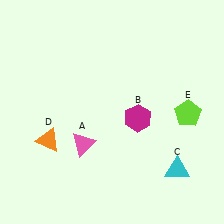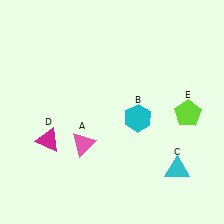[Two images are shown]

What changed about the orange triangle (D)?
In Image 1, D is orange. In Image 2, it changed to magenta.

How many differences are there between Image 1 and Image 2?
There are 2 differences between the two images.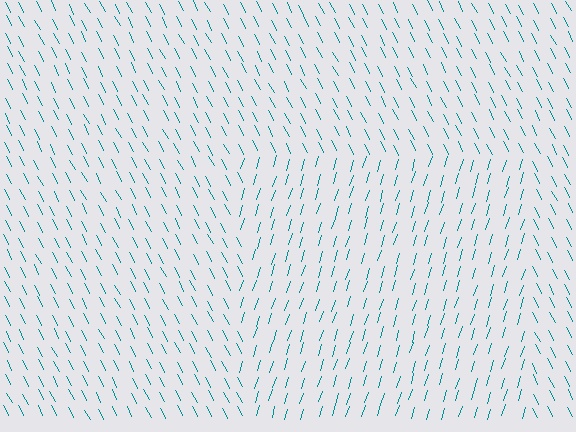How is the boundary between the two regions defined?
The boundary is defined purely by a change in line orientation (approximately 45 degrees difference). All lines are the same color and thickness.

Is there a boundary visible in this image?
Yes, there is a texture boundary formed by a change in line orientation.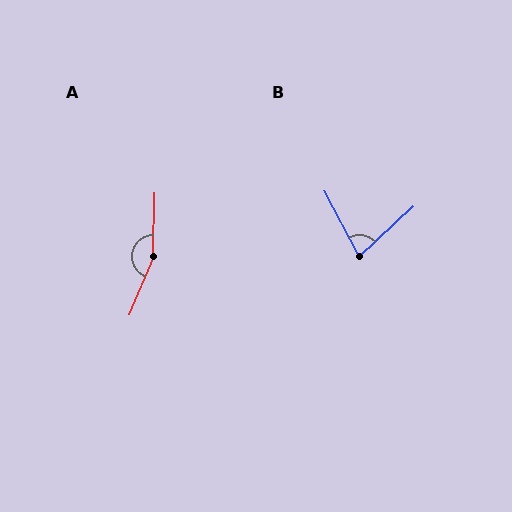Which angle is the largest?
A, at approximately 159 degrees.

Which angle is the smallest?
B, at approximately 75 degrees.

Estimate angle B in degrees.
Approximately 75 degrees.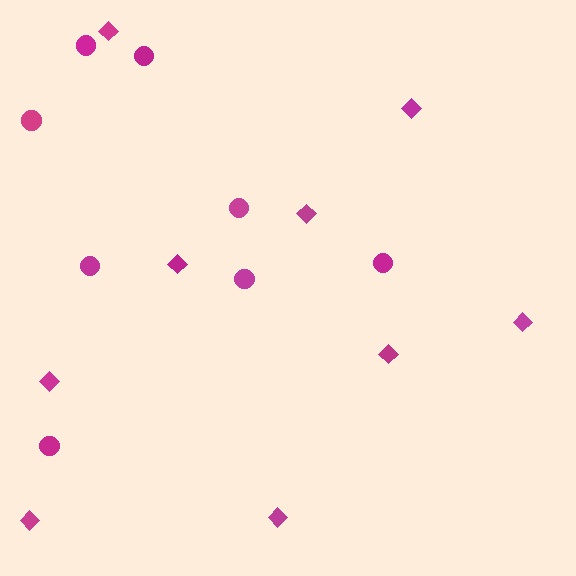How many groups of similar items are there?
There are 2 groups: one group of circles (8) and one group of diamonds (9).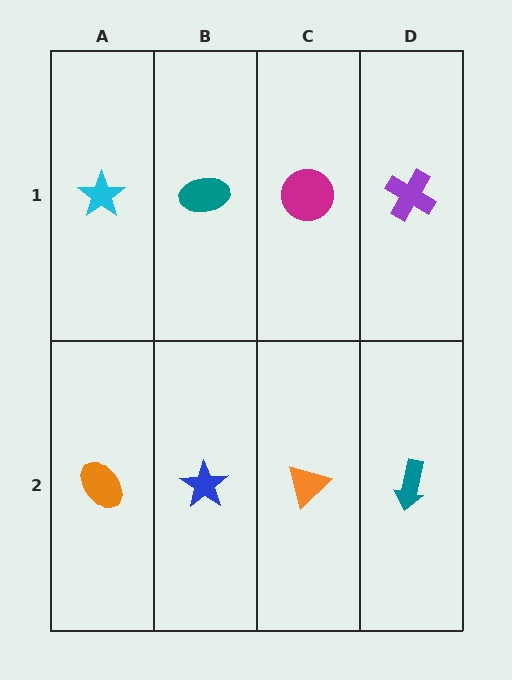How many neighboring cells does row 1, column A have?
2.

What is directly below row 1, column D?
A teal arrow.